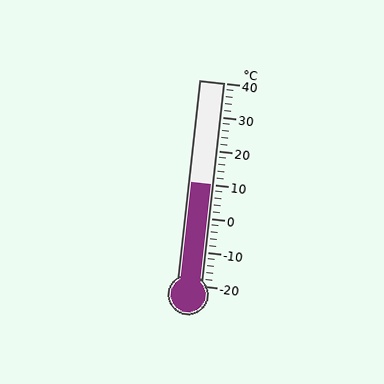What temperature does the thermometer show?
The thermometer shows approximately 10°C.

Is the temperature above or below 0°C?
The temperature is above 0°C.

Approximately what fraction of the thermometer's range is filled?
The thermometer is filled to approximately 50% of its range.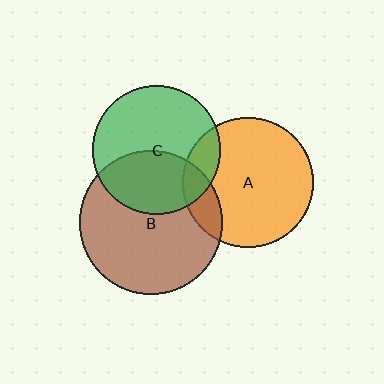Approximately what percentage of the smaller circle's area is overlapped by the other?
Approximately 15%.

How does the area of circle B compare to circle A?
Approximately 1.2 times.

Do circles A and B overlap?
Yes.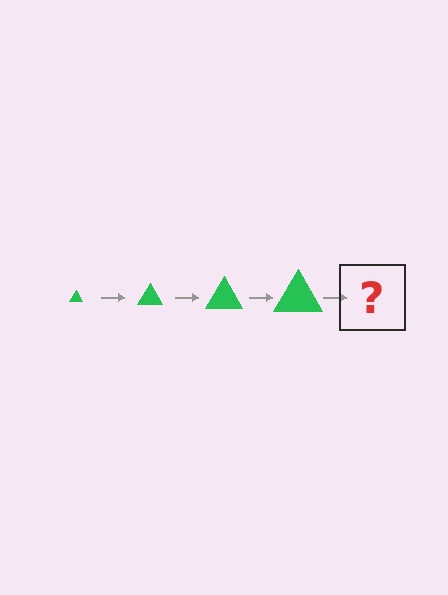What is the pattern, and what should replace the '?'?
The pattern is that the triangle gets progressively larger each step. The '?' should be a green triangle, larger than the previous one.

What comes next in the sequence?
The next element should be a green triangle, larger than the previous one.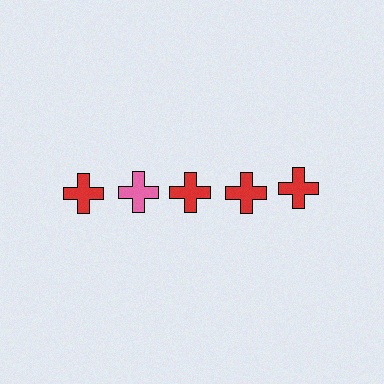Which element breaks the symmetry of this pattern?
The pink cross in the top row, second from left column breaks the symmetry. All other shapes are red crosses.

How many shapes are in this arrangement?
There are 5 shapes arranged in a grid pattern.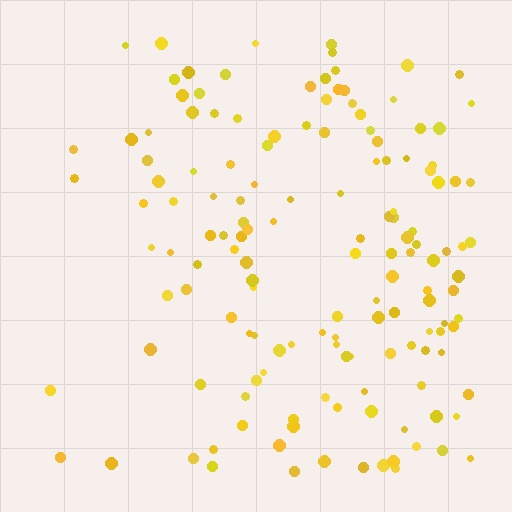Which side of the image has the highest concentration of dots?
The right.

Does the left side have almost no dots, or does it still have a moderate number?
Still a moderate number, just noticeably fewer than the right.